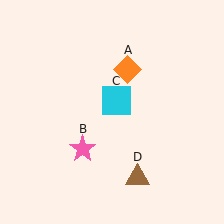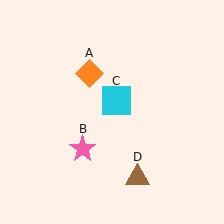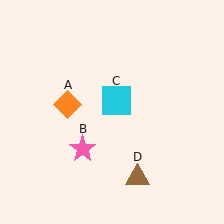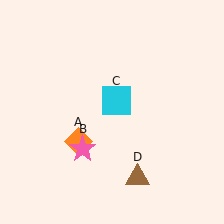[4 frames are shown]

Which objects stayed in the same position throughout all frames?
Pink star (object B) and cyan square (object C) and brown triangle (object D) remained stationary.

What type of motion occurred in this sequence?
The orange diamond (object A) rotated counterclockwise around the center of the scene.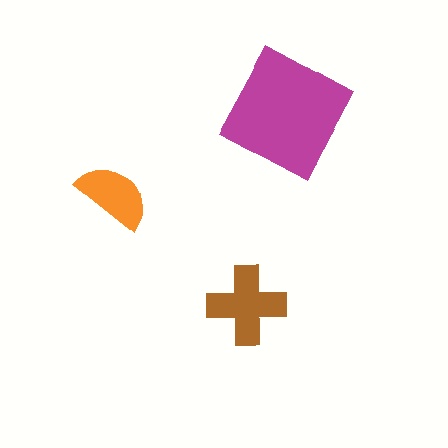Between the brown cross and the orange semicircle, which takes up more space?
The brown cross.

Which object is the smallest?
The orange semicircle.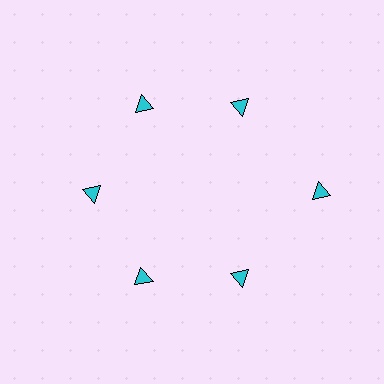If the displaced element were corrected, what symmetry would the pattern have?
It would have 6-fold rotational symmetry — the pattern would map onto itself every 60 degrees.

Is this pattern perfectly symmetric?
No. The 6 cyan triangles are arranged in a ring, but one element near the 3 o'clock position is pushed outward from the center, breaking the 6-fold rotational symmetry.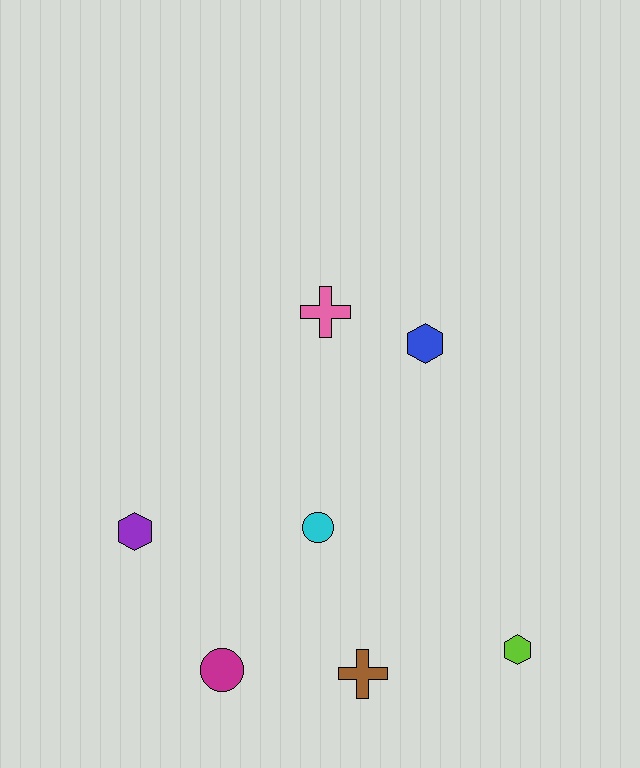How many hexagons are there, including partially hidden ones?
There are 3 hexagons.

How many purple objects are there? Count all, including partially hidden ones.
There is 1 purple object.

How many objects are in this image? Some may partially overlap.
There are 7 objects.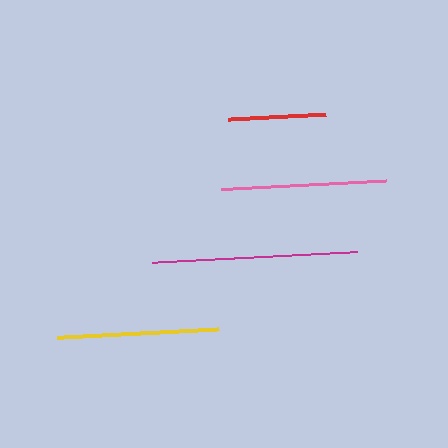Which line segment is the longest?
The magenta line is the longest at approximately 206 pixels.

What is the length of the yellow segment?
The yellow segment is approximately 162 pixels long.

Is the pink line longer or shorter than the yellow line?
The pink line is longer than the yellow line.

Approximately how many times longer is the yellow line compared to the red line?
The yellow line is approximately 1.6 times the length of the red line.